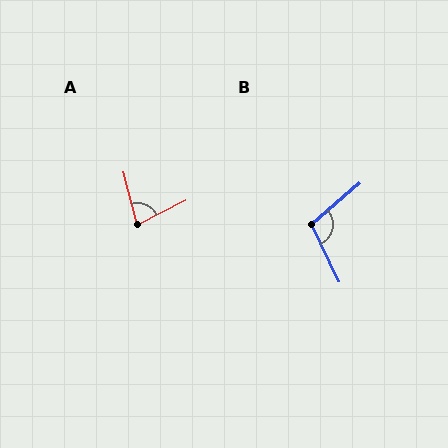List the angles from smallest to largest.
A (78°), B (105°).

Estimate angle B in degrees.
Approximately 105 degrees.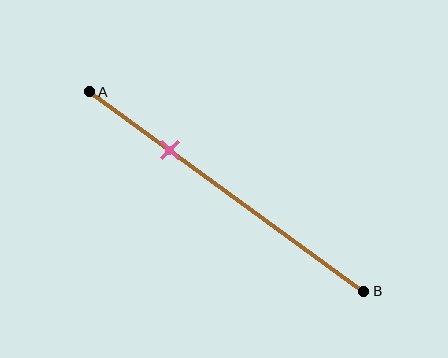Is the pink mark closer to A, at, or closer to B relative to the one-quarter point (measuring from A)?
The pink mark is closer to point B than the one-quarter point of segment AB.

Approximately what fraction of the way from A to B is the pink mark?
The pink mark is approximately 30% of the way from A to B.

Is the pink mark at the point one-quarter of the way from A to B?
No, the mark is at about 30% from A, not at the 25% one-quarter point.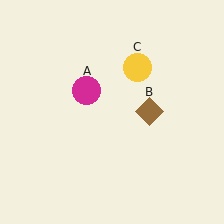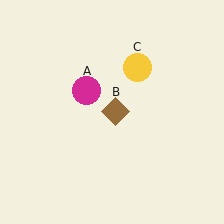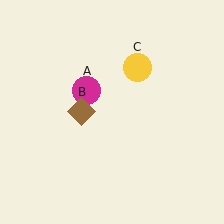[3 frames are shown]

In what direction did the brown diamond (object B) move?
The brown diamond (object B) moved left.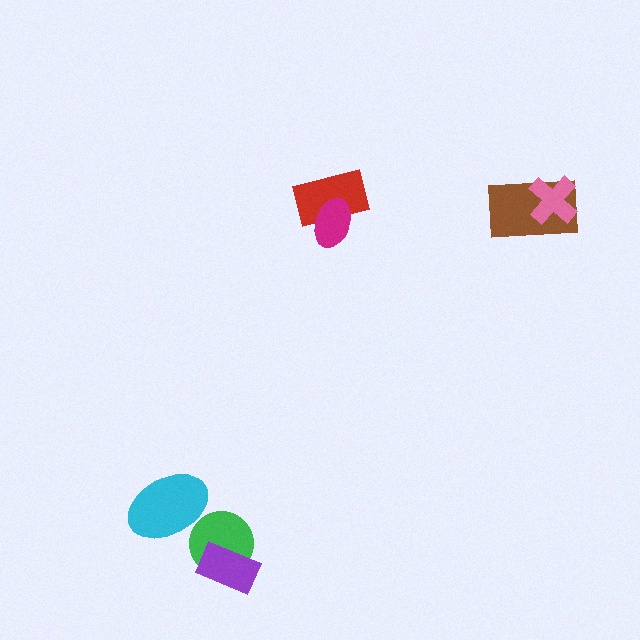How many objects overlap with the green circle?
2 objects overlap with the green circle.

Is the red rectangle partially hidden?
Yes, it is partially covered by another shape.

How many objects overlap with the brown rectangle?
1 object overlaps with the brown rectangle.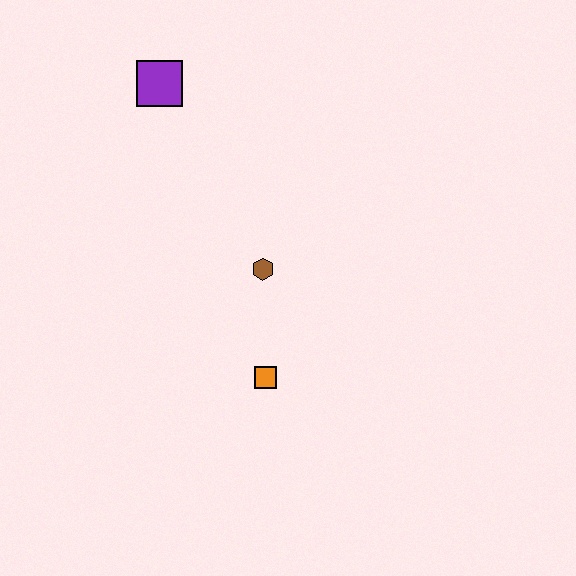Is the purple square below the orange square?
No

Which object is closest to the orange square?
The brown hexagon is closest to the orange square.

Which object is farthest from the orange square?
The purple square is farthest from the orange square.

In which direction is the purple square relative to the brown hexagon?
The purple square is above the brown hexagon.